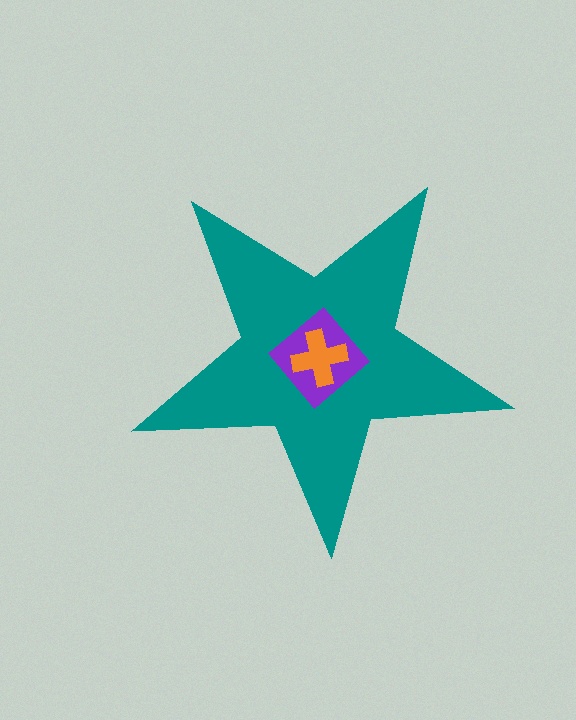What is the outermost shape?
The teal star.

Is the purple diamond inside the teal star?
Yes.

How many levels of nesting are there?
3.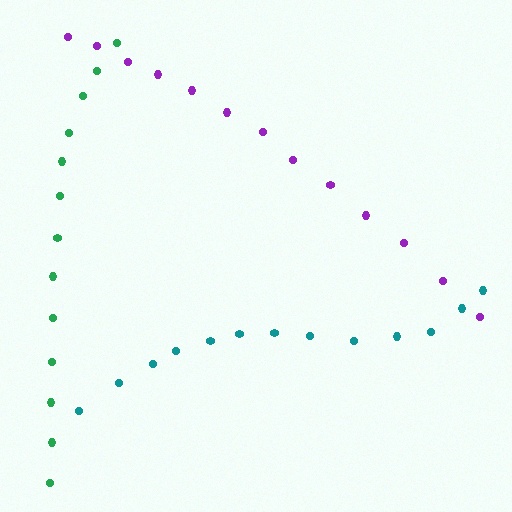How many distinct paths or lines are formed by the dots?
There are 3 distinct paths.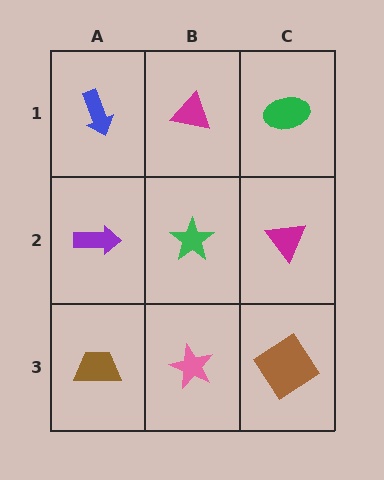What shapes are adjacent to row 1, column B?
A green star (row 2, column B), a blue arrow (row 1, column A), a green ellipse (row 1, column C).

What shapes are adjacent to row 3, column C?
A magenta triangle (row 2, column C), a pink star (row 3, column B).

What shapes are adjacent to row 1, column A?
A purple arrow (row 2, column A), a magenta triangle (row 1, column B).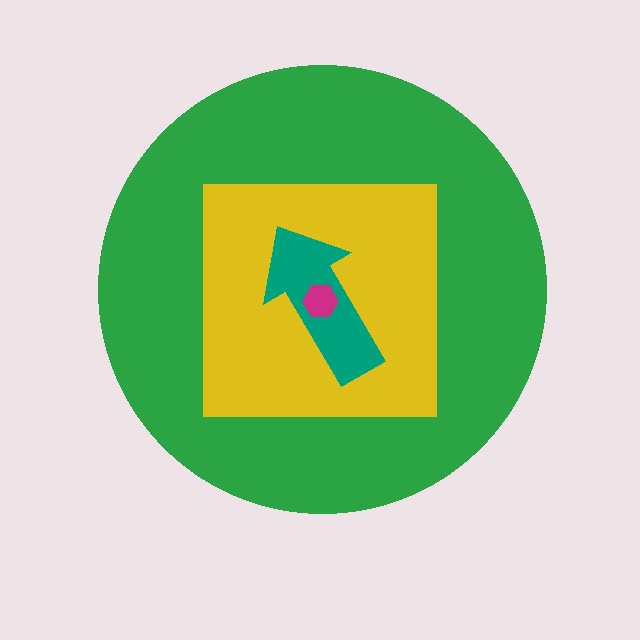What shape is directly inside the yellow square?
The teal arrow.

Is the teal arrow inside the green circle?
Yes.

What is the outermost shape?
The green circle.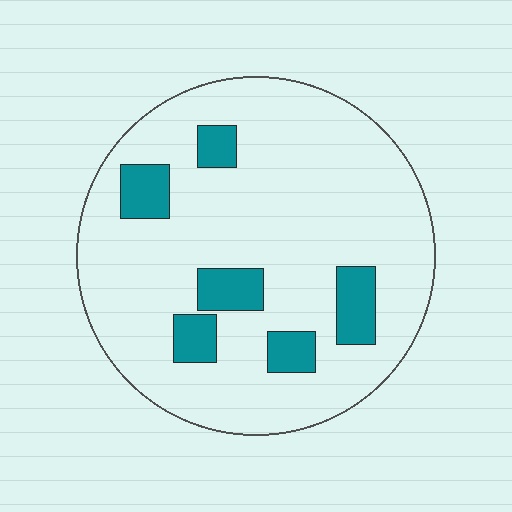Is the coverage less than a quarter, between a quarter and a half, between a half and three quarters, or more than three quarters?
Less than a quarter.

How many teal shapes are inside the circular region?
6.